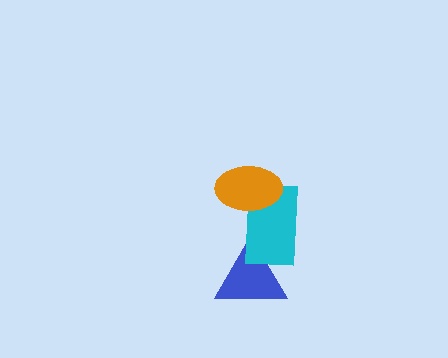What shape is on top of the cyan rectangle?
The orange ellipse is on top of the cyan rectangle.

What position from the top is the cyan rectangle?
The cyan rectangle is 2nd from the top.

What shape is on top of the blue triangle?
The cyan rectangle is on top of the blue triangle.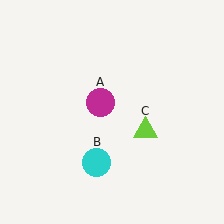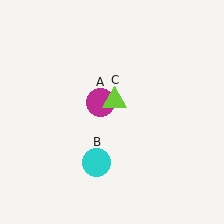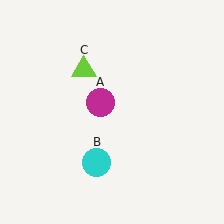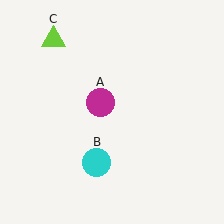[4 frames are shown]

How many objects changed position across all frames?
1 object changed position: lime triangle (object C).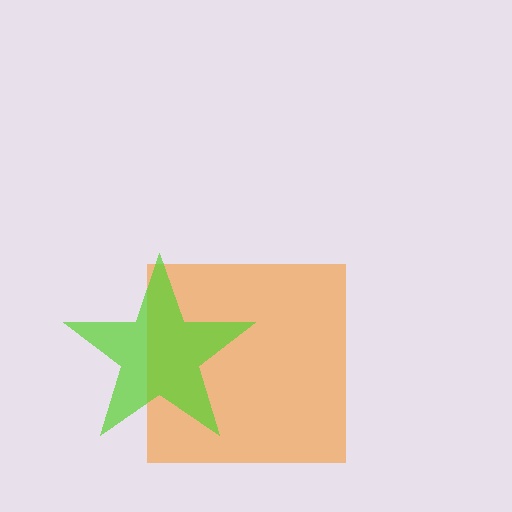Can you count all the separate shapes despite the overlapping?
Yes, there are 2 separate shapes.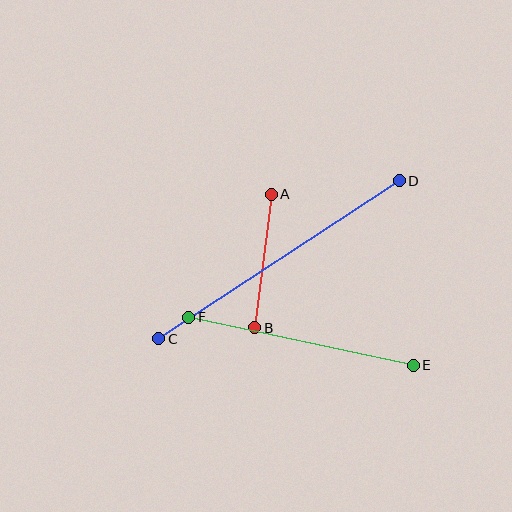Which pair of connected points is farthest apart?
Points C and D are farthest apart.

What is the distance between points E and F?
The distance is approximately 229 pixels.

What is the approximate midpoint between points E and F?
The midpoint is at approximately (301, 341) pixels.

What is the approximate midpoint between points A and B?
The midpoint is at approximately (263, 261) pixels.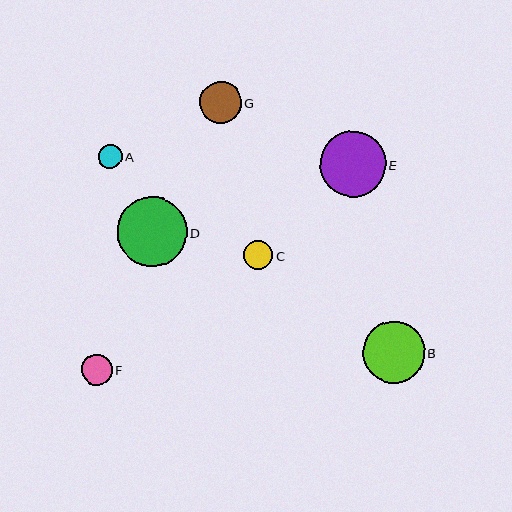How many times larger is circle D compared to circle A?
Circle D is approximately 2.9 times the size of circle A.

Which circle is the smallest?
Circle A is the smallest with a size of approximately 24 pixels.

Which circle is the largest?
Circle D is the largest with a size of approximately 70 pixels.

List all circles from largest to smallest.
From largest to smallest: D, E, B, G, F, C, A.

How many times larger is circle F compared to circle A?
Circle F is approximately 1.3 times the size of circle A.